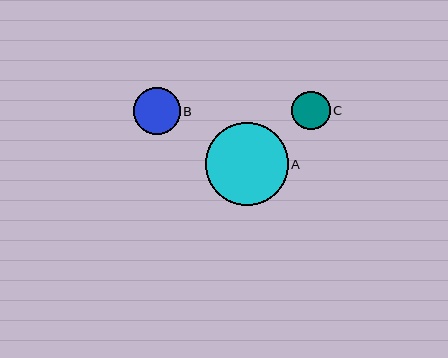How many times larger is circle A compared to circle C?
Circle A is approximately 2.2 times the size of circle C.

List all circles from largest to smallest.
From largest to smallest: A, B, C.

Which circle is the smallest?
Circle C is the smallest with a size of approximately 38 pixels.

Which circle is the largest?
Circle A is the largest with a size of approximately 83 pixels.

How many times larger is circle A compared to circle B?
Circle A is approximately 1.8 times the size of circle B.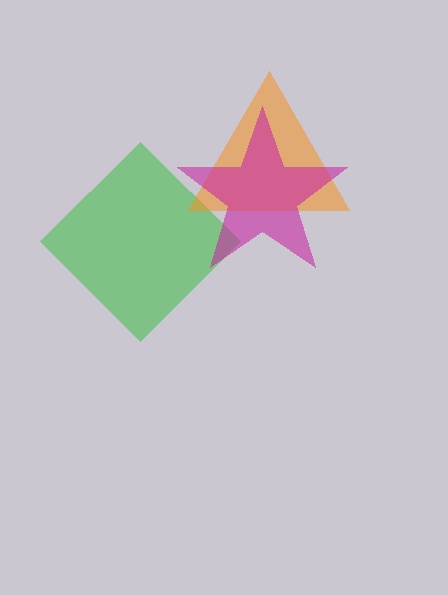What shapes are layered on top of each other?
The layered shapes are: a green diamond, an orange triangle, a magenta star.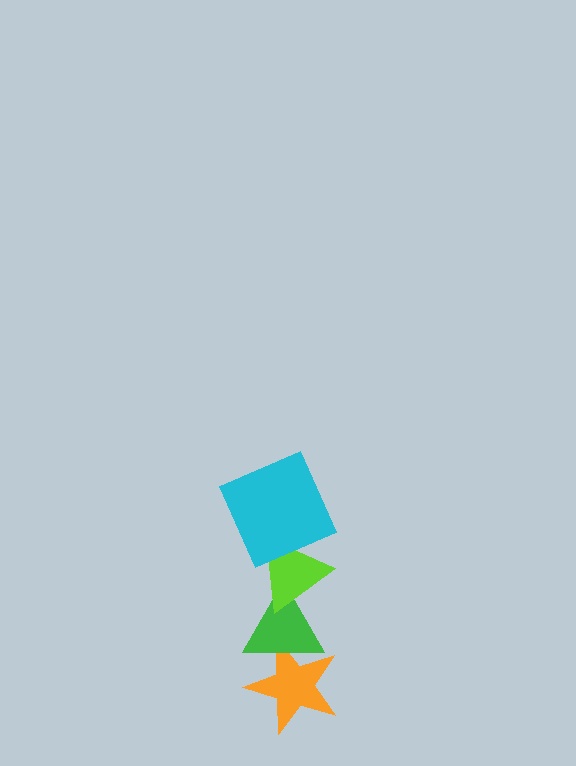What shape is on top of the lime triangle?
The cyan square is on top of the lime triangle.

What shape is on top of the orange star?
The green triangle is on top of the orange star.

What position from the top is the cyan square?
The cyan square is 1st from the top.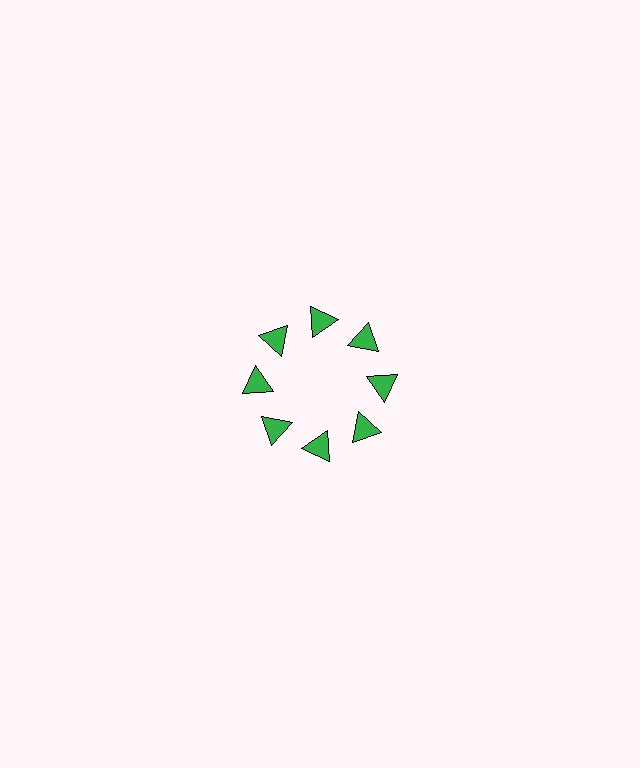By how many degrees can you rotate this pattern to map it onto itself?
The pattern maps onto itself every 45 degrees of rotation.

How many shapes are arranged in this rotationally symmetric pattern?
There are 8 shapes, arranged in 8 groups of 1.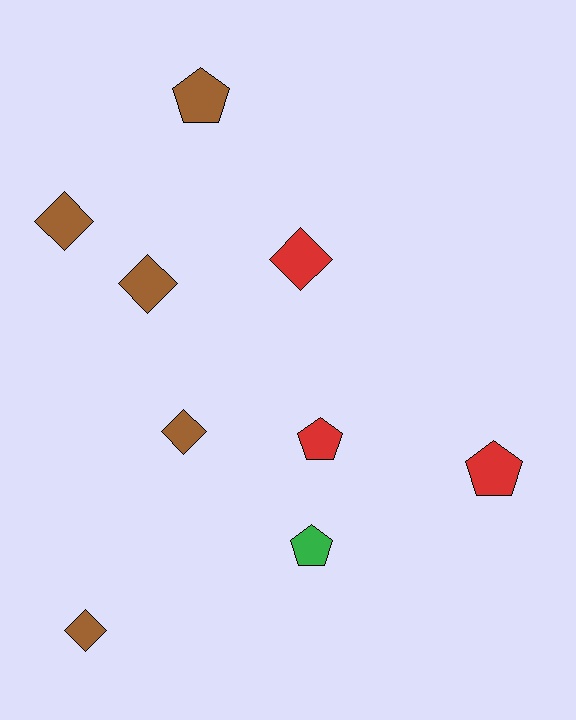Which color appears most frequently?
Brown, with 5 objects.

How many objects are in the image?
There are 9 objects.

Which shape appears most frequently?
Diamond, with 5 objects.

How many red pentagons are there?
There are 2 red pentagons.